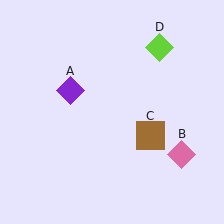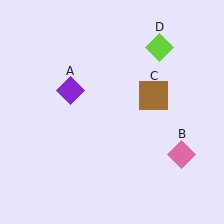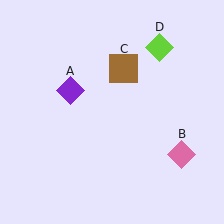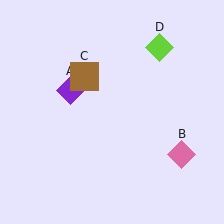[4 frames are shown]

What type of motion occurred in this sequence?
The brown square (object C) rotated counterclockwise around the center of the scene.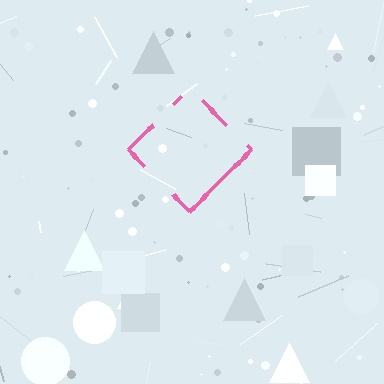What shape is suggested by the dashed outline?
The dashed outline suggests a diamond.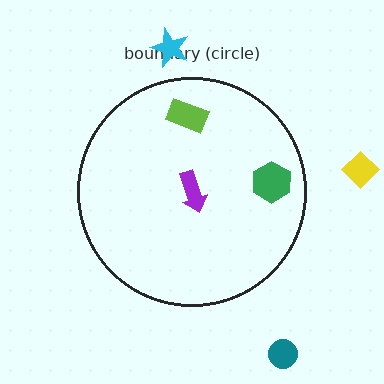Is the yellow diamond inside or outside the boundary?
Outside.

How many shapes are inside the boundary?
3 inside, 3 outside.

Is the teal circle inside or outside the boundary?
Outside.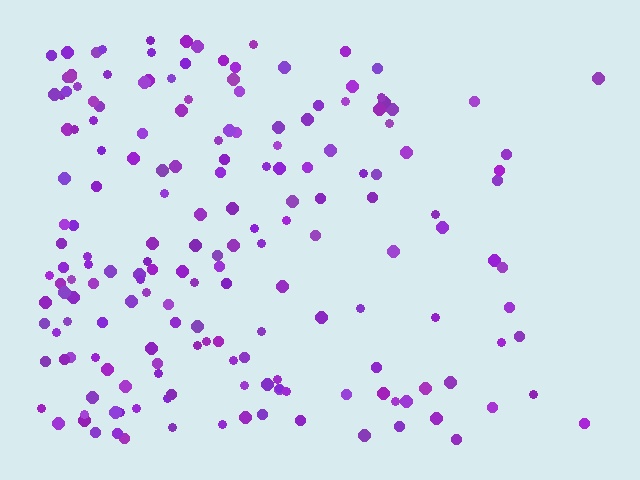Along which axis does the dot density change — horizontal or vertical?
Horizontal.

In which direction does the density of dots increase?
From right to left, with the left side densest.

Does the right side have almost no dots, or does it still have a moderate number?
Still a moderate number, just noticeably fewer than the left.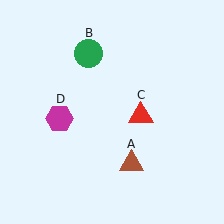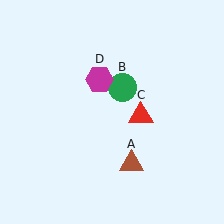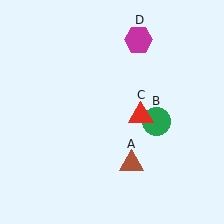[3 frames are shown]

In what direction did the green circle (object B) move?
The green circle (object B) moved down and to the right.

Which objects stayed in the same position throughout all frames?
Brown triangle (object A) and red triangle (object C) remained stationary.